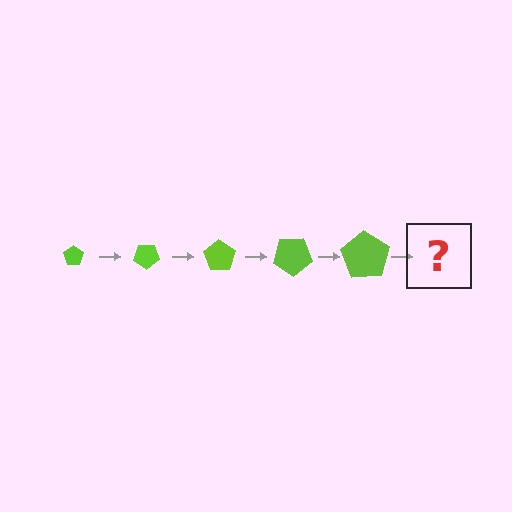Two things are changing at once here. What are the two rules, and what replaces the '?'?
The two rules are that the pentagon grows larger each step and it rotates 35 degrees each step. The '?' should be a pentagon, larger than the previous one and rotated 175 degrees from the start.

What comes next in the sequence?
The next element should be a pentagon, larger than the previous one and rotated 175 degrees from the start.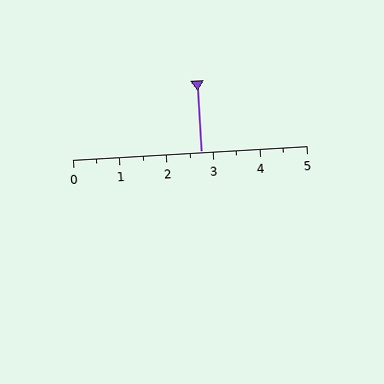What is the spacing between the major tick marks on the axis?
The major ticks are spaced 1 apart.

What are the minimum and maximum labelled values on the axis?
The axis runs from 0 to 5.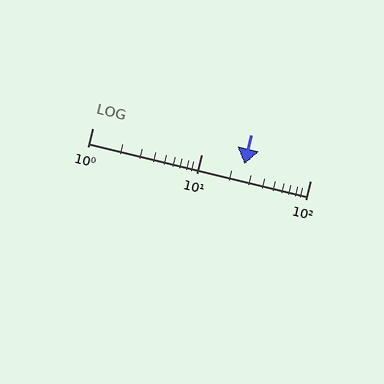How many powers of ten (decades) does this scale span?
The scale spans 2 decades, from 1 to 100.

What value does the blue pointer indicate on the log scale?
The pointer indicates approximately 25.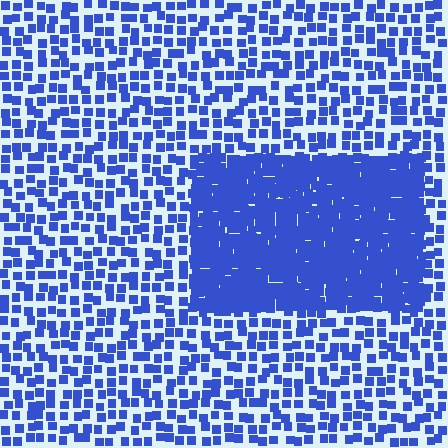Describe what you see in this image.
The image contains small blue elements arranged at two different densities. A rectangle-shaped region is visible where the elements are more densely packed than the surrounding area.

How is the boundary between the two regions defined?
The boundary is defined by a change in element density (approximately 2.8x ratio). All elements are the same color, size, and shape.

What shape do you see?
I see a rectangle.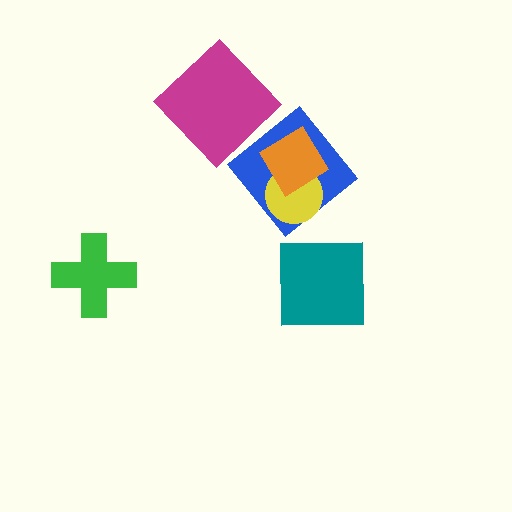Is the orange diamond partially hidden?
No, no other shape covers it.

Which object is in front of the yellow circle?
The orange diamond is in front of the yellow circle.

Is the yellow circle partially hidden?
Yes, it is partially covered by another shape.